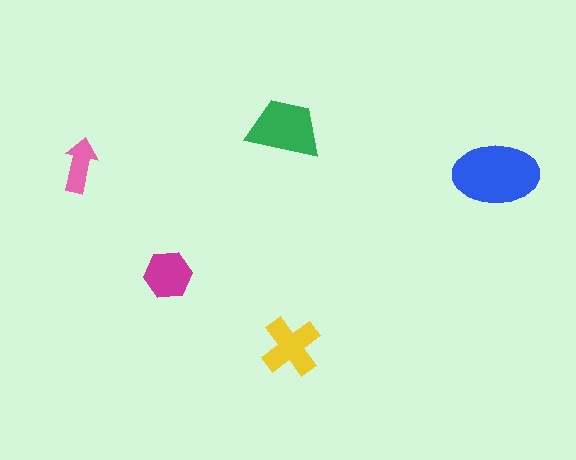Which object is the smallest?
The pink arrow.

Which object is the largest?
The blue ellipse.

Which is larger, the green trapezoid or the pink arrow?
The green trapezoid.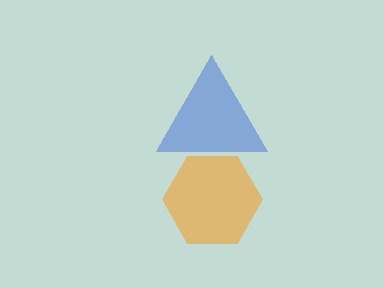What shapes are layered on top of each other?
The layered shapes are: an orange hexagon, a blue triangle.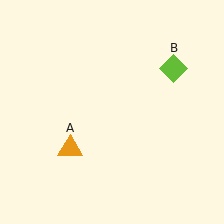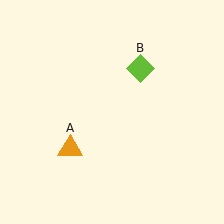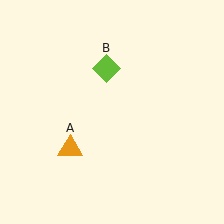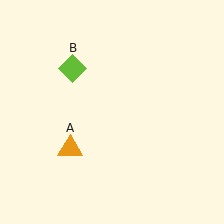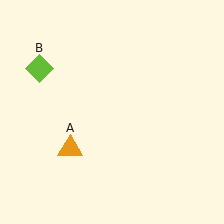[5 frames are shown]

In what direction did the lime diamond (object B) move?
The lime diamond (object B) moved left.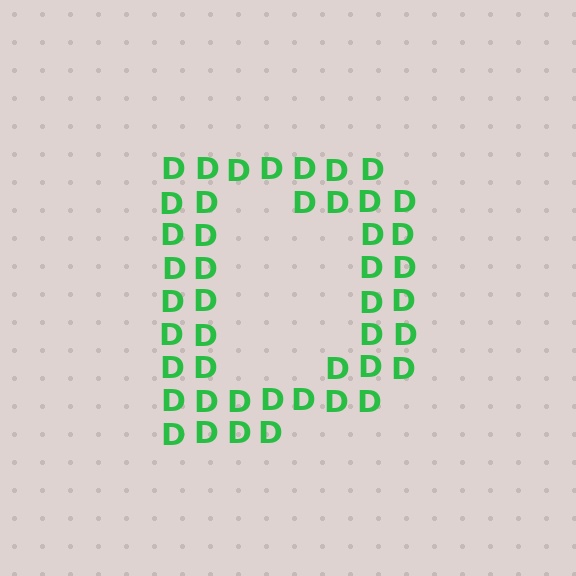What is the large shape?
The large shape is the letter D.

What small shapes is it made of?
It is made of small letter D's.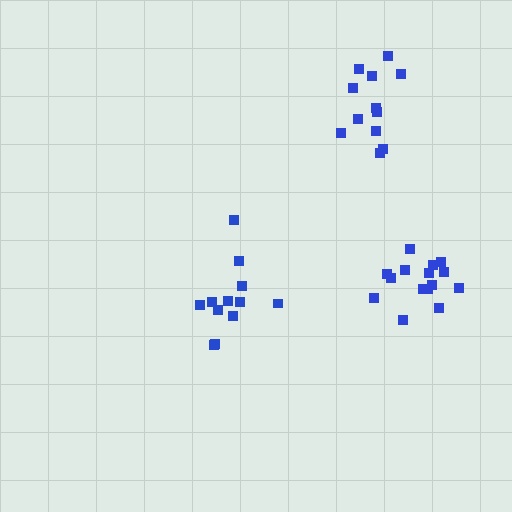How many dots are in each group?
Group 1: 12 dots, Group 2: 15 dots, Group 3: 12 dots (39 total).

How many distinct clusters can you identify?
There are 3 distinct clusters.